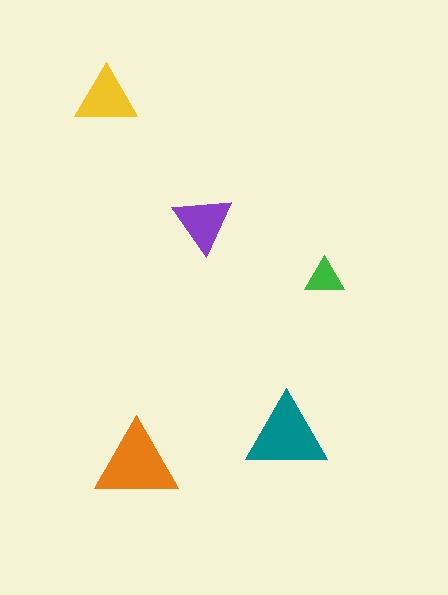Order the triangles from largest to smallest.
the orange one, the teal one, the yellow one, the purple one, the green one.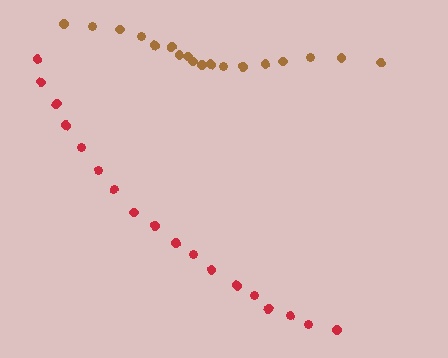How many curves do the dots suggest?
There are 2 distinct paths.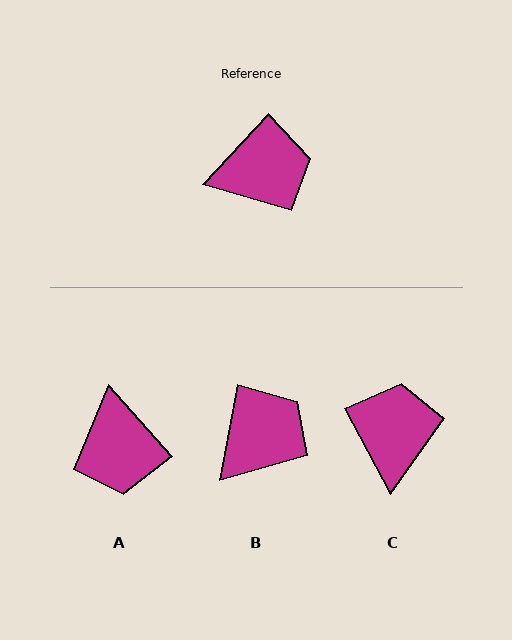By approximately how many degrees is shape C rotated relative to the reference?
Approximately 71 degrees counter-clockwise.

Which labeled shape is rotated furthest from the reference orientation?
A, about 96 degrees away.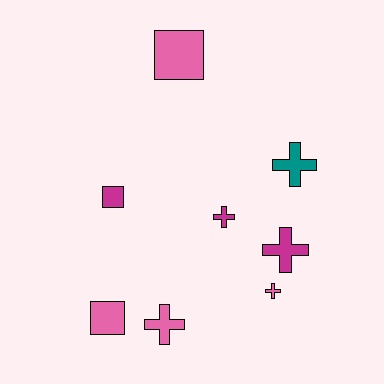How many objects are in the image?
There are 8 objects.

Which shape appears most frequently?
Cross, with 5 objects.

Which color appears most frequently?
Pink, with 4 objects.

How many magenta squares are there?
There is 1 magenta square.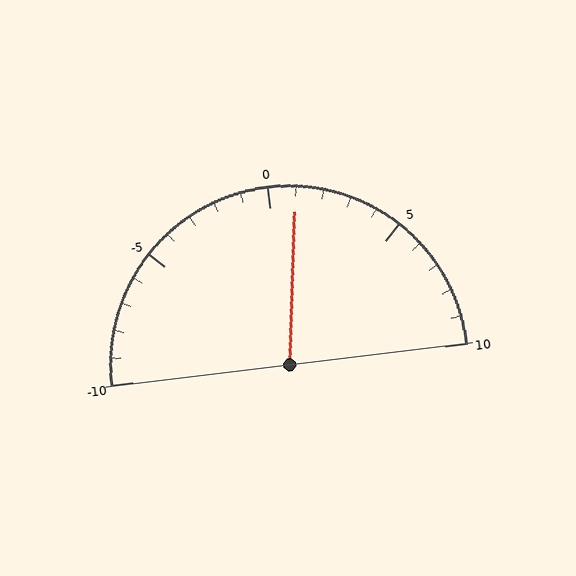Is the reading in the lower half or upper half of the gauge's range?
The reading is in the upper half of the range (-10 to 10).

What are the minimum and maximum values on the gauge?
The gauge ranges from -10 to 10.